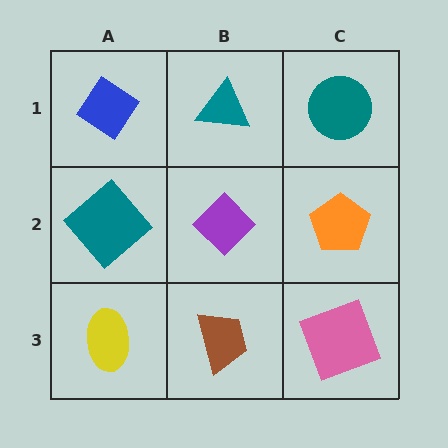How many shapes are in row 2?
3 shapes.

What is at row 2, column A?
A teal diamond.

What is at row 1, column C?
A teal circle.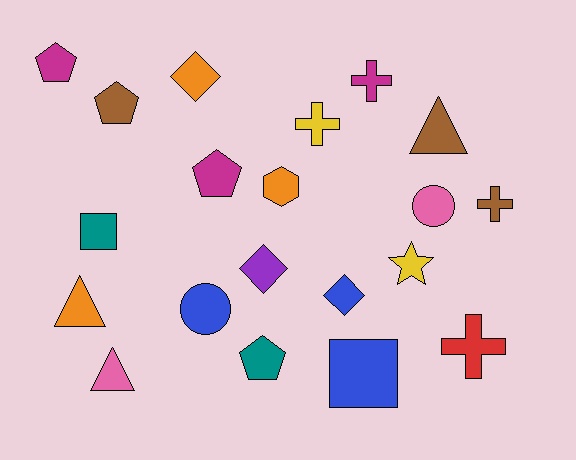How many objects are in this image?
There are 20 objects.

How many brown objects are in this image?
There are 3 brown objects.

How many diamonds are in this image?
There are 3 diamonds.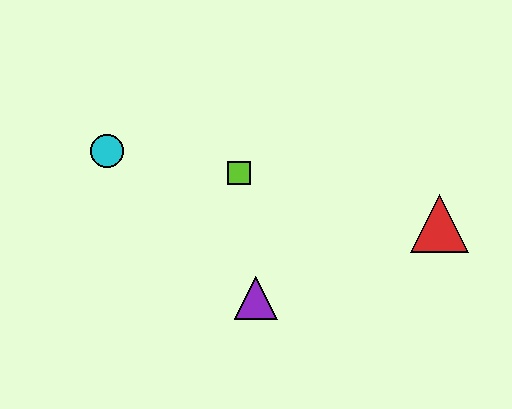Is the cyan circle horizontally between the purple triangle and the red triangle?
No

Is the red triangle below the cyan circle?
Yes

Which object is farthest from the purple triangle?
The cyan circle is farthest from the purple triangle.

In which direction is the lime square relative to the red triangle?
The lime square is to the left of the red triangle.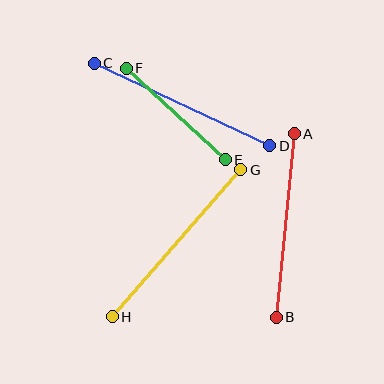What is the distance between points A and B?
The distance is approximately 184 pixels.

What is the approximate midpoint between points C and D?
The midpoint is at approximately (182, 105) pixels.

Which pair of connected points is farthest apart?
Points G and H are farthest apart.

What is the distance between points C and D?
The distance is approximately 194 pixels.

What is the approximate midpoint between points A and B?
The midpoint is at approximately (285, 226) pixels.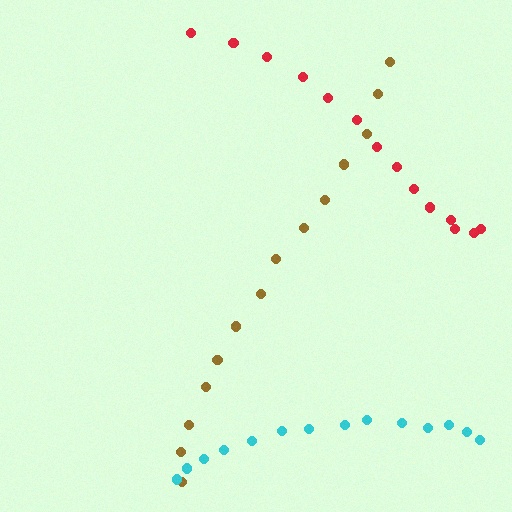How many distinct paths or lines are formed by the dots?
There are 3 distinct paths.